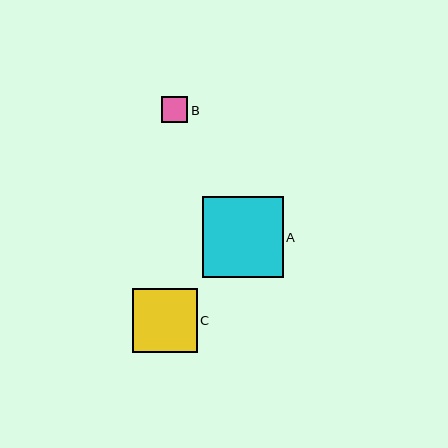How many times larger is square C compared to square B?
Square C is approximately 2.4 times the size of square B.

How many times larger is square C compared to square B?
Square C is approximately 2.4 times the size of square B.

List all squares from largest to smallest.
From largest to smallest: A, C, B.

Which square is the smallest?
Square B is the smallest with a size of approximately 26 pixels.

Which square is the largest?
Square A is the largest with a size of approximately 81 pixels.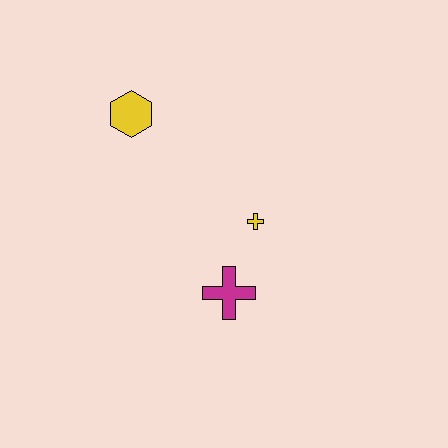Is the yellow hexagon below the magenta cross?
No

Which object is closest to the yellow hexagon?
The yellow cross is closest to the yellow hexagon.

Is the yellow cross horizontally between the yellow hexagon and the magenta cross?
No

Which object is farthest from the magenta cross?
The yellow hexagon is farthest from the magenta cross.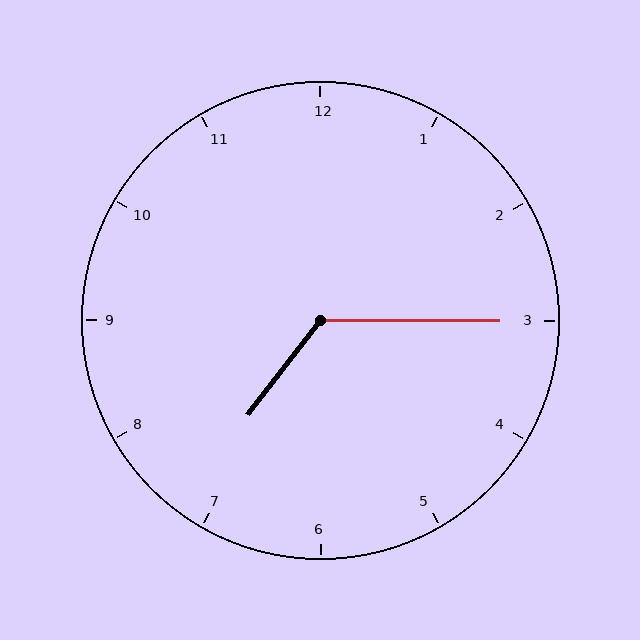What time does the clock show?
7:15.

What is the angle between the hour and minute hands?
Approximately 128 degrees.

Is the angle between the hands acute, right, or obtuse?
It is obtuse.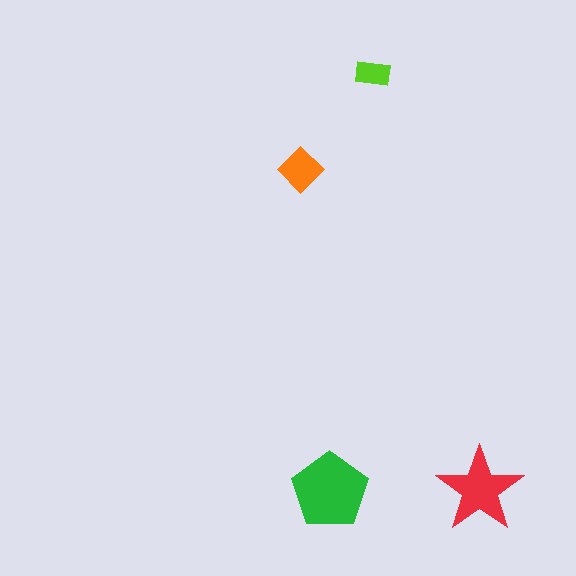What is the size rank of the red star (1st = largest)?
2nd.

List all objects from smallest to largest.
The lime rectangle, the orange diamond, the red star, the green pentagon.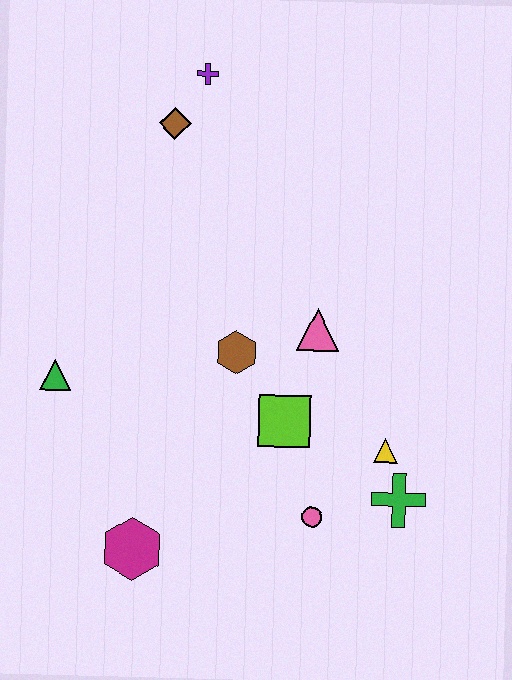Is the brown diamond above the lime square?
Yes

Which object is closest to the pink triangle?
The brown hexagon is closest to the pink triangle.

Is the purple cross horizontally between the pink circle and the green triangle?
Yes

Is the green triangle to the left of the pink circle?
Yes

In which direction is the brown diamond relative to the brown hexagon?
The brown diamond is above the brown hexagon.